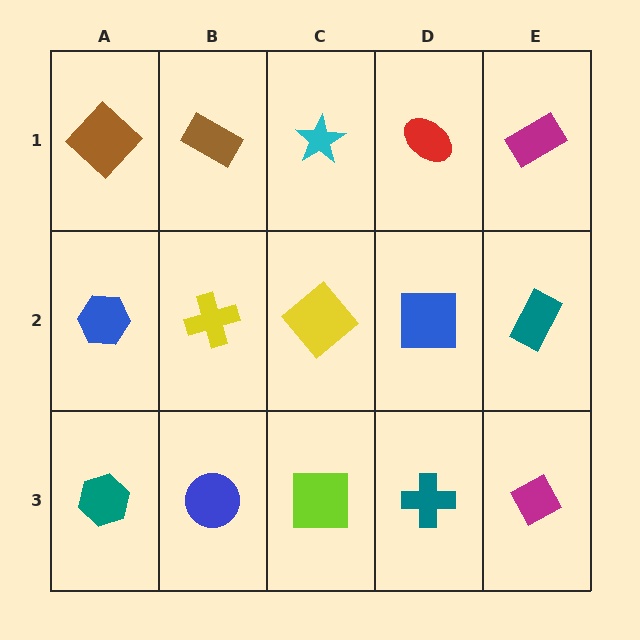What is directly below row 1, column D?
A blue square.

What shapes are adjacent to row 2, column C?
A cyan star (row 1, column C), a lime square (row 3, column C), a yellow cross (row 2, column B), a blue square (row 2, column D).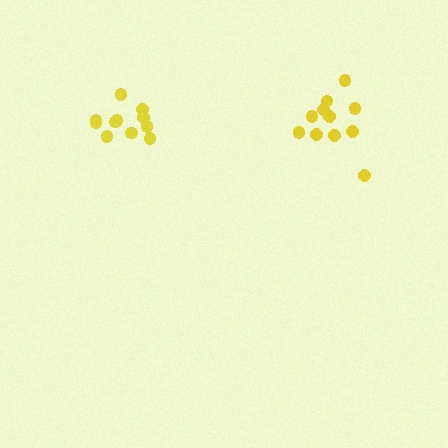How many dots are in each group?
Group 1: 11 dots, Group 2: 11 dots (22 total).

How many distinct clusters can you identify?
There are 2 distinct clusters.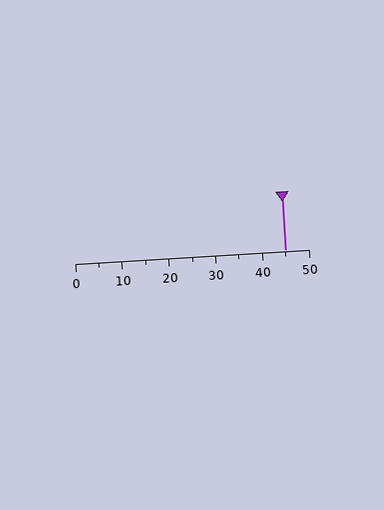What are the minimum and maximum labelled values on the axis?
The axis runs from 0 to 50.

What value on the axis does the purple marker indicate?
The marker indicates approximately 45.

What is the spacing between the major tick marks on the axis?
The major ticks are spaced 10 apart.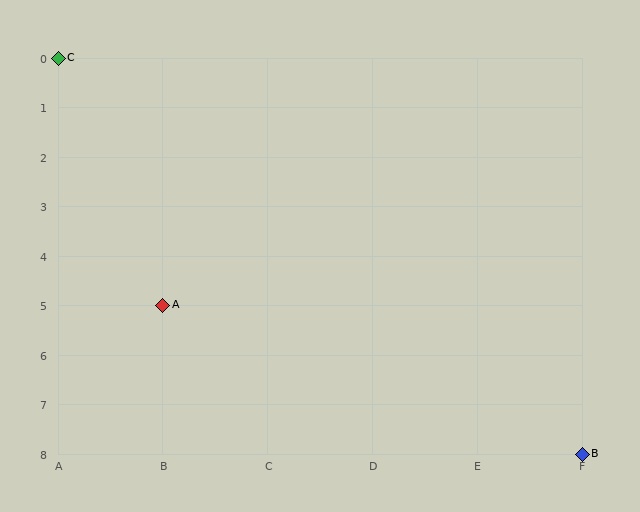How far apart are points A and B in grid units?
Points A and B are 4 columns and 3 rows apart (about 5.0 grid units diagonally).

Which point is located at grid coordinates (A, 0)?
Point C is at (A, 0).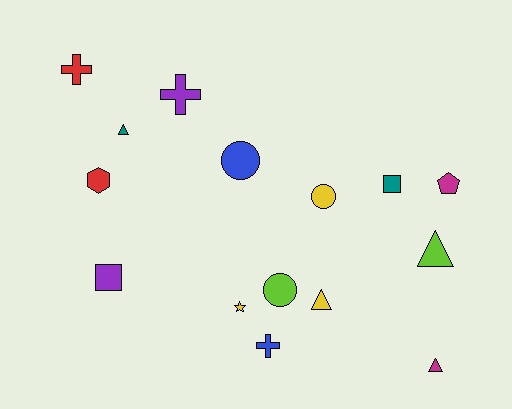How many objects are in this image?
There are 15 objects.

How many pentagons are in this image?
There is 1 pentagon.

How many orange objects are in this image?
There are no orange objects.